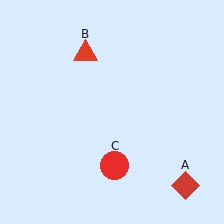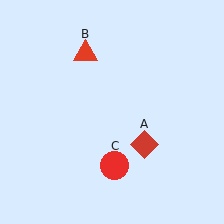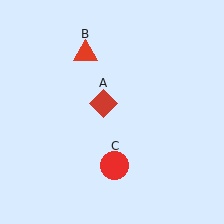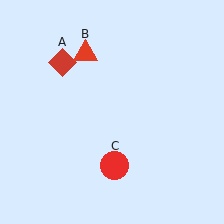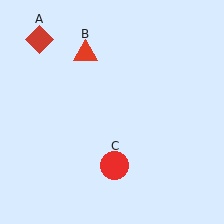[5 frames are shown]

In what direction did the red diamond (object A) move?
The red diamond (object A) moved up and to the left.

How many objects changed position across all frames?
1 object changed position: red diamond (object A).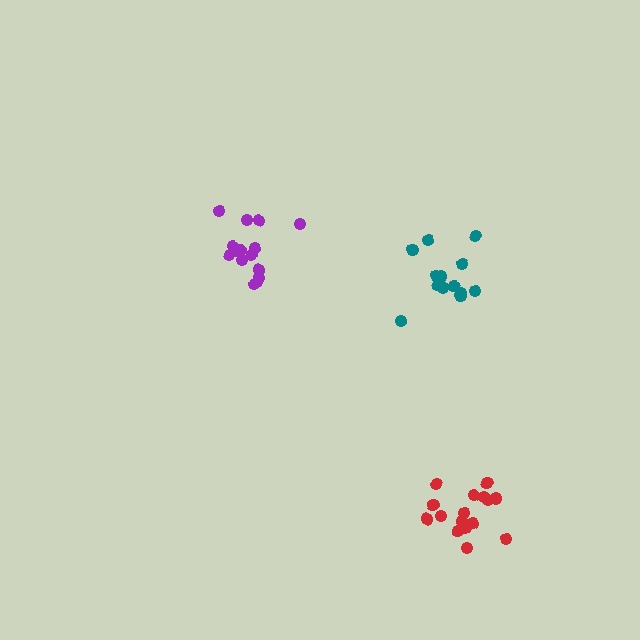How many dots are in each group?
Group 1: 13 dots, Group 2: 15 dots, Group 3: 16 dots (44 total).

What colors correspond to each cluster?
The clusters are colored: teal, purple, red.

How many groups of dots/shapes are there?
There are 3 groups.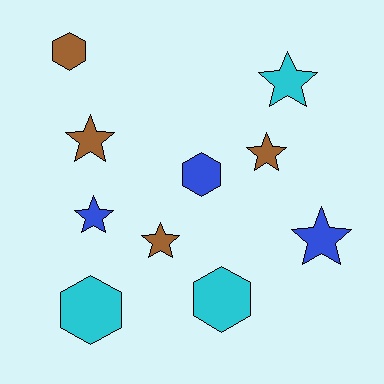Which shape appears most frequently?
Star, with 6 objects.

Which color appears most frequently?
Brown, with 4 objects.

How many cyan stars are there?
There is 1 cyan star.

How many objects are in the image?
There are 10 objects.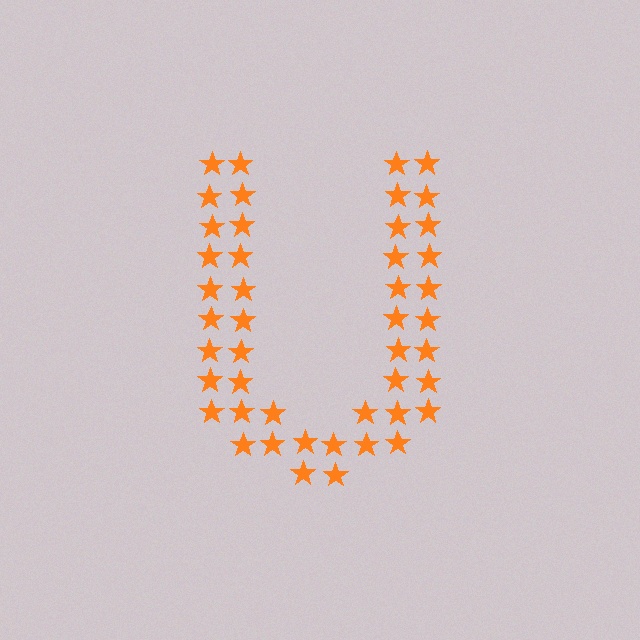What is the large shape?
The large shape is the letter U.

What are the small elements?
The small elements are stars.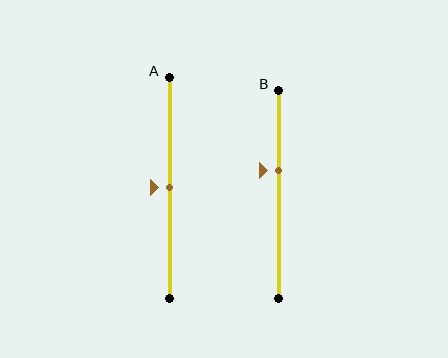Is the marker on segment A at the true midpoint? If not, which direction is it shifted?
Yes, the marker on segment A is at the true midpoint.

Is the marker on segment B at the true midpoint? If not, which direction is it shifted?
No, the marker on segment B is shifted upward by about 12% of the segment length.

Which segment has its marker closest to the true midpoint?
Segment A has its marker closest to the true midpoint.